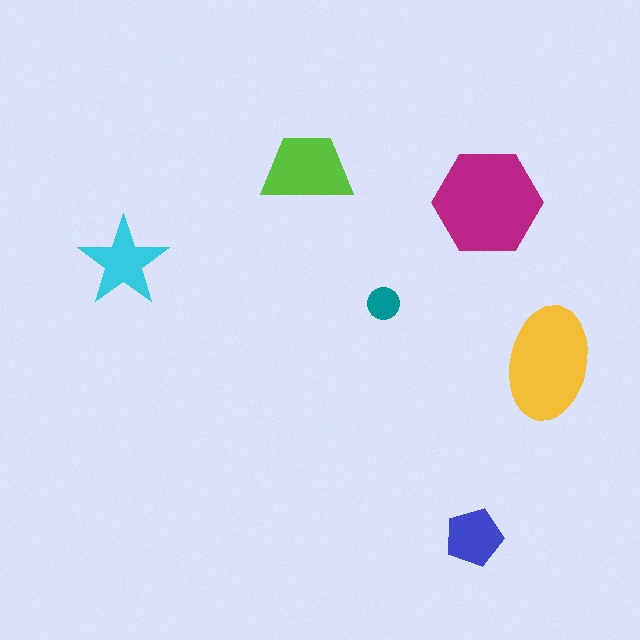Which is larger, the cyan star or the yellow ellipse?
The yellow ellipse.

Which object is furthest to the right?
The yellow ellipse is rightmost.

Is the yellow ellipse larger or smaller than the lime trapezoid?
Larger.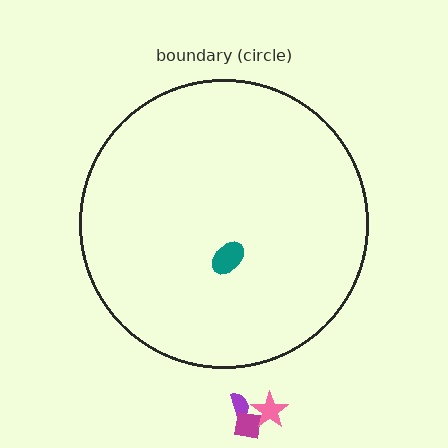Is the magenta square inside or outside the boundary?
Outside.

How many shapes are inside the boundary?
1 inside, 3 outside.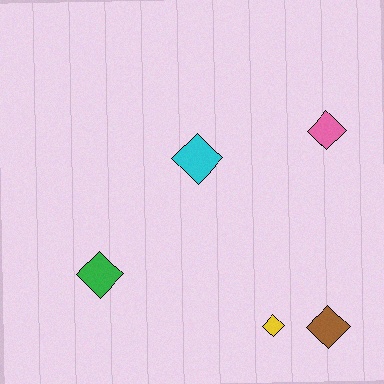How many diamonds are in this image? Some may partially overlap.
There are 5 diamonds.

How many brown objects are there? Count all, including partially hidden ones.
There is 1 brown object.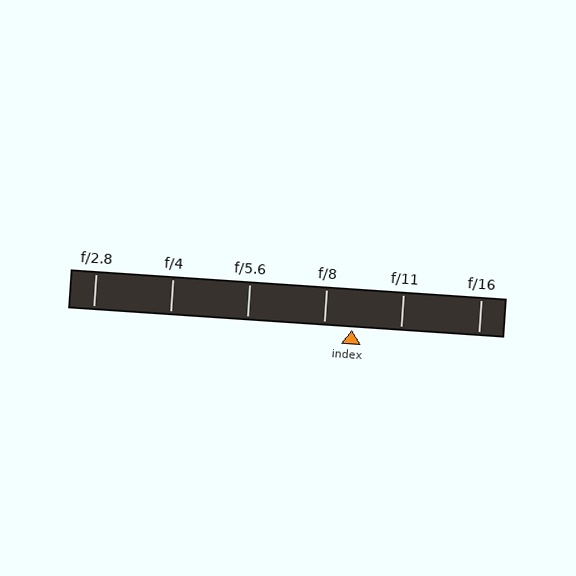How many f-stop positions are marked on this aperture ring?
There are 6 f-stop positions marked.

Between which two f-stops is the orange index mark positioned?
The index mark is between f/8 and f/11.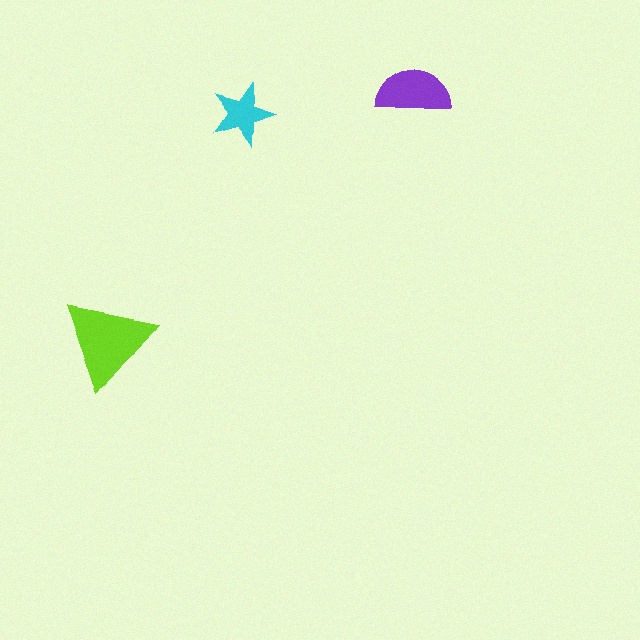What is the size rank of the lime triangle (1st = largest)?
1st.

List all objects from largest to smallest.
The lime triangle, the purple semicircle, the cyan star.